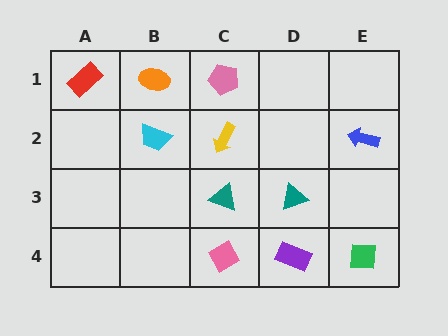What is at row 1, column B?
An orange ellipse.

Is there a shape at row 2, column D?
No, that cell is empty.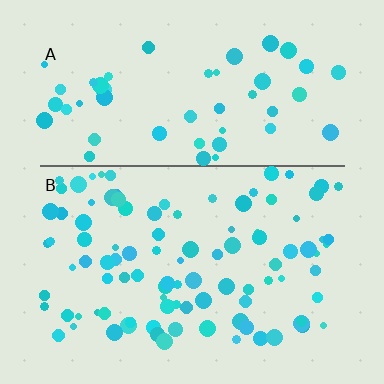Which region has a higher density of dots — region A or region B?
B (the bottom).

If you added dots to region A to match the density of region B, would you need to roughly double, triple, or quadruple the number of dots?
Approximately double.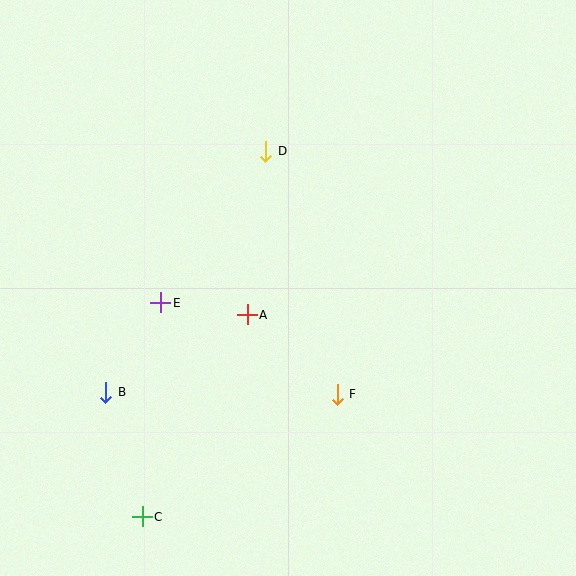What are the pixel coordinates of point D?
Point D is at (266, 151).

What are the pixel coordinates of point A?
Point A is at (247, 315).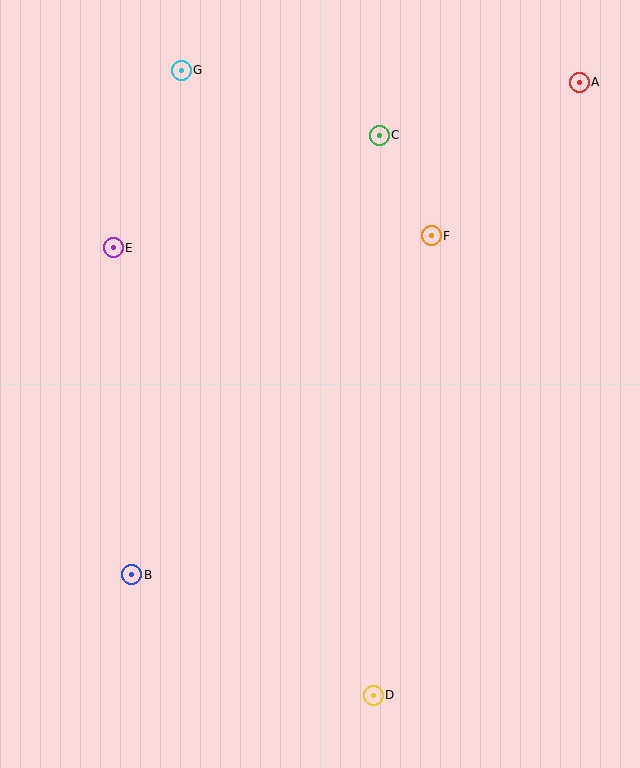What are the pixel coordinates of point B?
Point B is at (132, 575).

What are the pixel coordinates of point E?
Point E is at (113, 248).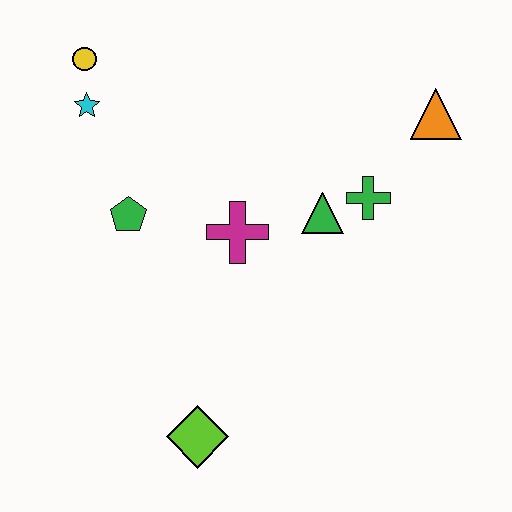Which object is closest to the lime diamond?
The magenta cross is closest to the lime diamond.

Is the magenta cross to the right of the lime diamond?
Yes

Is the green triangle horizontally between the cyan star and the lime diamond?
No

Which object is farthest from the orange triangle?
The lime diamond is farthest from the orange triangle.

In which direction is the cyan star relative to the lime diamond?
The cyan star is above the lime diamond.